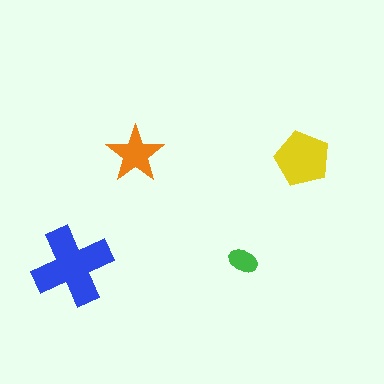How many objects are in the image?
There are 4 objects in the image.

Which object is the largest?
The blue cross.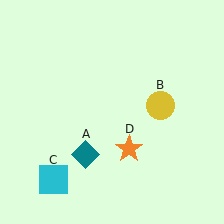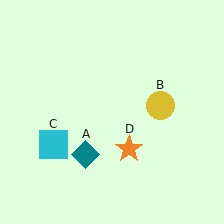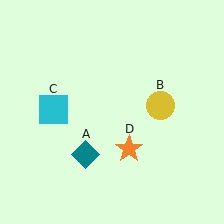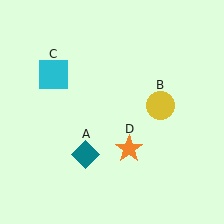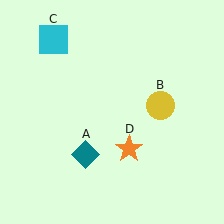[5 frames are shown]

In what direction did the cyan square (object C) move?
The cyan square (object C) moved up.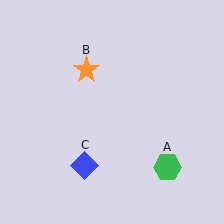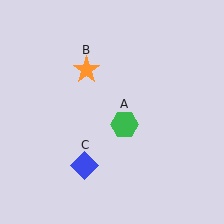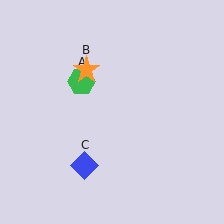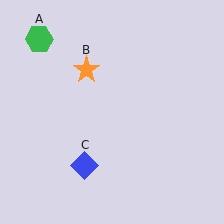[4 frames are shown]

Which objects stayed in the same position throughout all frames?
Orange star (object B) and blue diamond (object C) remained stationary.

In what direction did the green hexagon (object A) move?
The green hexagon (object A) moved up and to the left.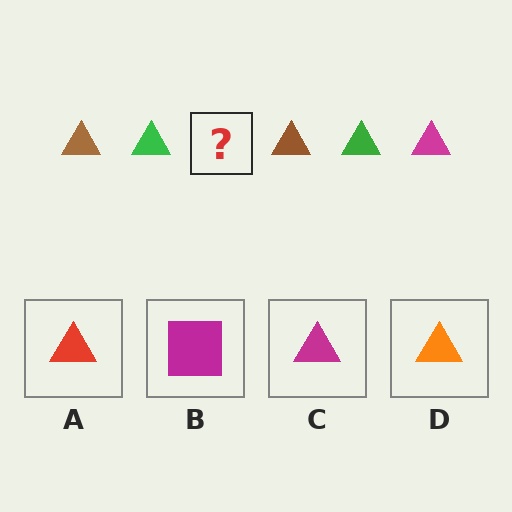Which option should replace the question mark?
Option C.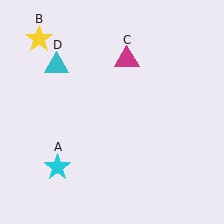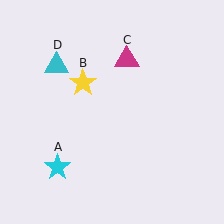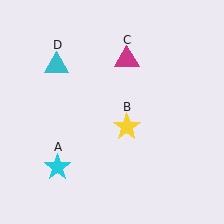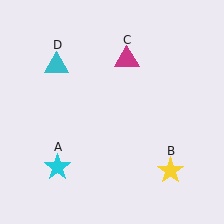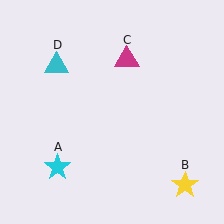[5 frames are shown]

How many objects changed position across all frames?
1 object changed position: yellow star (object B).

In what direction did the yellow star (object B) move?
The yellow star (object B) moved down and to the right.